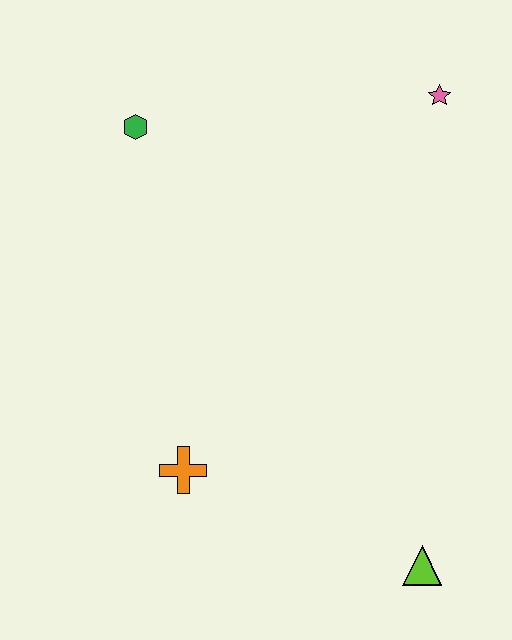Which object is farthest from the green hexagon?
The lime triangle is farthest from the green hexagon.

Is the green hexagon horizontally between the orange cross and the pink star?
No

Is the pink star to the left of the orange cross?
No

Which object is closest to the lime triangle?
The orange cross is closest to the lime triangle.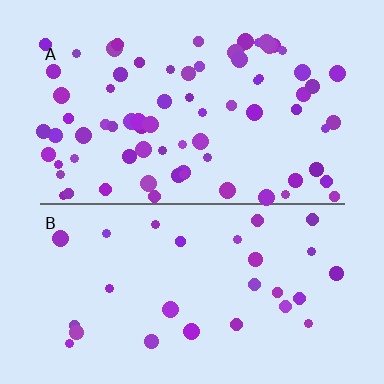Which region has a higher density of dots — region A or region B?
A (the top).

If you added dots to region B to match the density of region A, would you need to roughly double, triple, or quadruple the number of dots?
Approximately triple.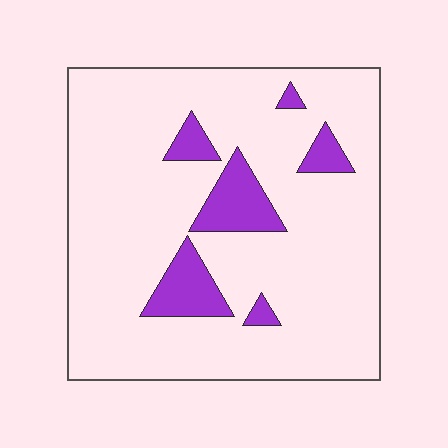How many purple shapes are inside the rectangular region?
6.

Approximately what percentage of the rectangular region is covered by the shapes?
Approximately 15%.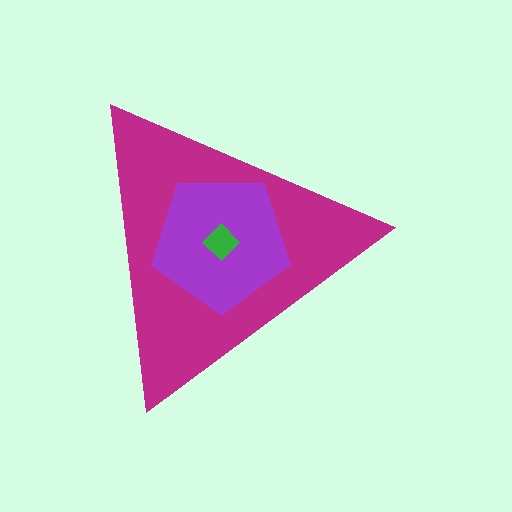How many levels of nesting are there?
3.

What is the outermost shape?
The magenta triangle.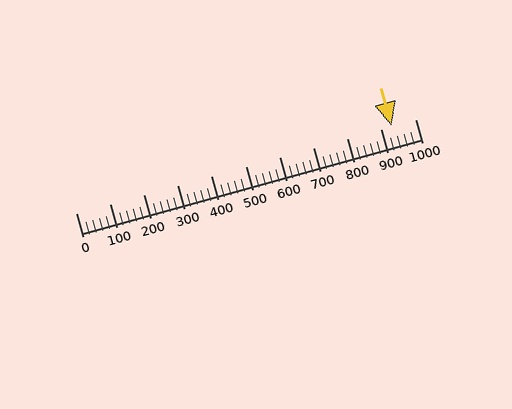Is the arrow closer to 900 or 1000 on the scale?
The arrow is closer to 900.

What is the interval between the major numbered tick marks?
The major tick marks are spaced 100 units apart.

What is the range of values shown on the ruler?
The ruler shows values from 0 to 1000.